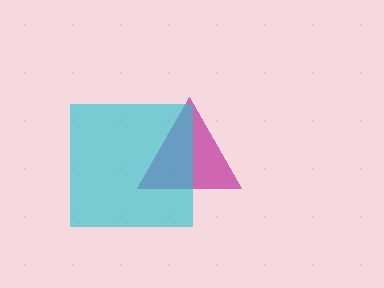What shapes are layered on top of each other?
The layered shapes are: a magenta triangle, a cyan square.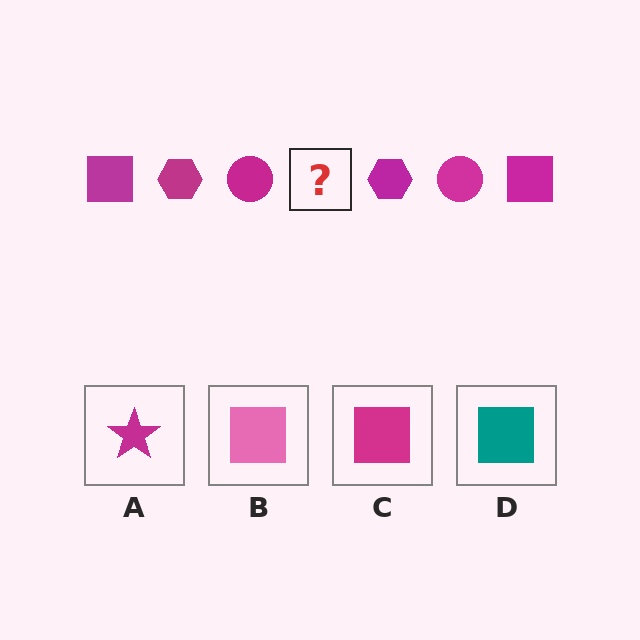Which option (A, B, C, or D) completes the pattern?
C.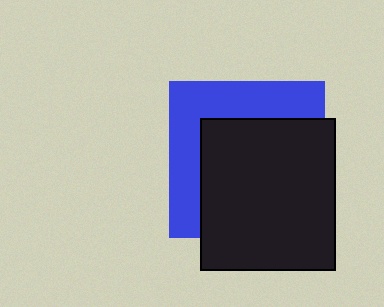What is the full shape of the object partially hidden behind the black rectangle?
The partially hidden object is a blue square.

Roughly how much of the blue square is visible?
A small part of it is visible (roughly 38%).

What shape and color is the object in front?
The object in front is a black rectangle.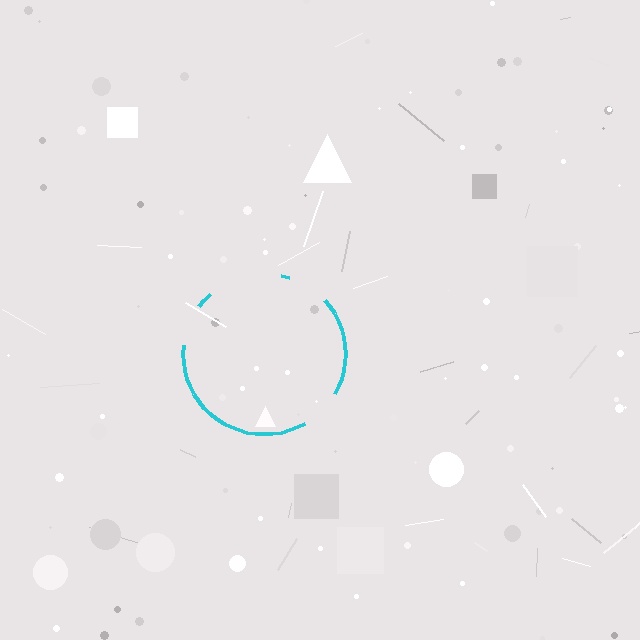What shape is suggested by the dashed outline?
The dashed outline suggests a circle.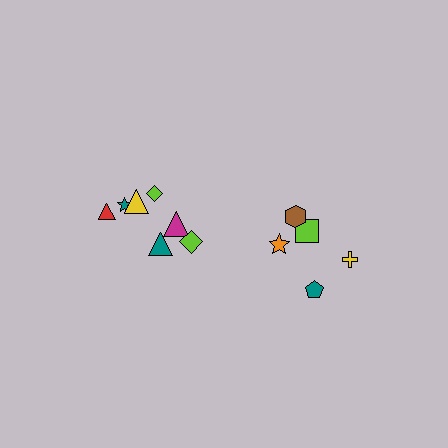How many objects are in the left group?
There are 7 objects.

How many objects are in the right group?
There are 5 objects.